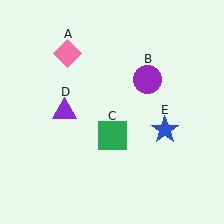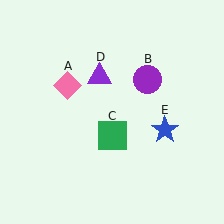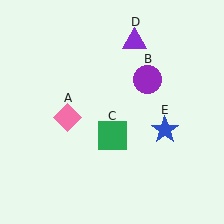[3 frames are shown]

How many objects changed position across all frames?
2 objects changed position: pink diamond (object A), purple triangle (object D).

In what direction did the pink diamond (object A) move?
The pink diamond (object A) moved down.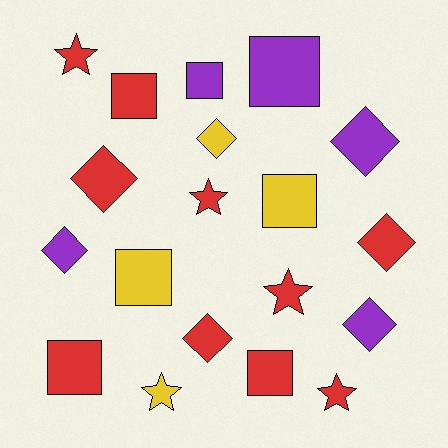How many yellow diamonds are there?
There is 1 yellow diamond.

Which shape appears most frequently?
Square, with 7 objects.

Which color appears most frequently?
Red, with 10 objects.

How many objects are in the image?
There are 19 objects.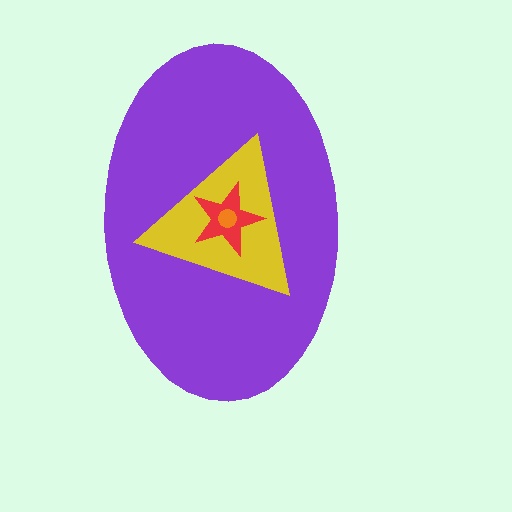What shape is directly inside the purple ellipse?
The yellow triangle.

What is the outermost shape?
The purple ellipse.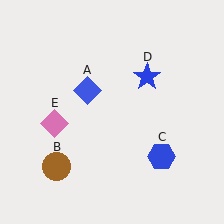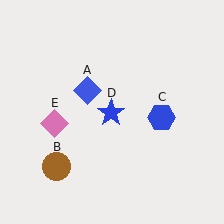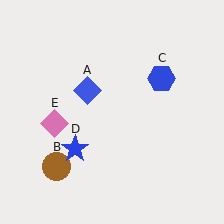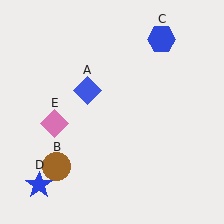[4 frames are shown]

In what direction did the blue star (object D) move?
The blue star (object D) moved down and to the left.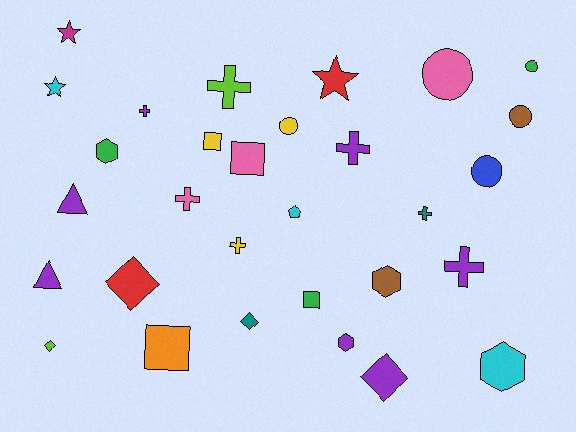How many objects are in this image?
There are 30 objects.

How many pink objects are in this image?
There are 3 pink objects.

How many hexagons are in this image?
There are 4 hexagons.